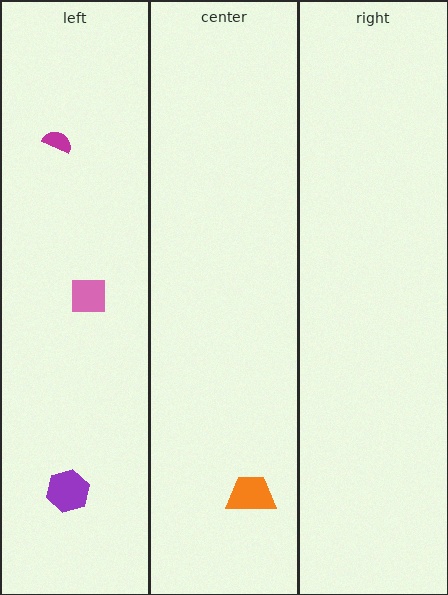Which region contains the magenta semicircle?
The left region.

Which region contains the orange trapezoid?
The center region.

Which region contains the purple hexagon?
The left region.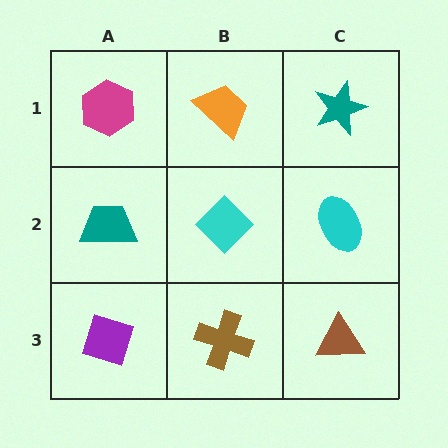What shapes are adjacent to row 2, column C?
A teal star (row 1, column C), a brown triangle (row 3, column C), a cyan diamond (row 2, column B).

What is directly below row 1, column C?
A cyan ellipse.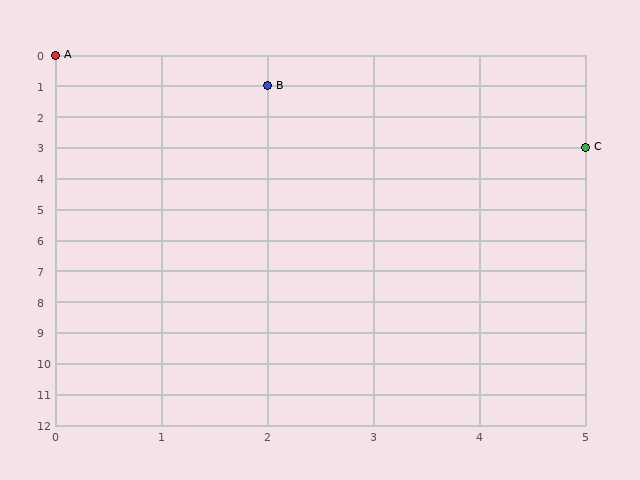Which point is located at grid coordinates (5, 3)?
Point C is at (5, 3).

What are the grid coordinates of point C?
Point C is at grid coordinates (5, 3).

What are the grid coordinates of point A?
Point A is at grid coordinates (0, 0).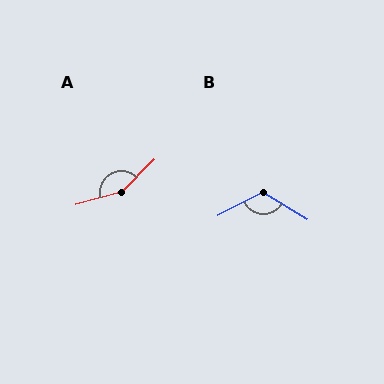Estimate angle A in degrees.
Approximately 151 degrees.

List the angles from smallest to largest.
B (122°), A (151°).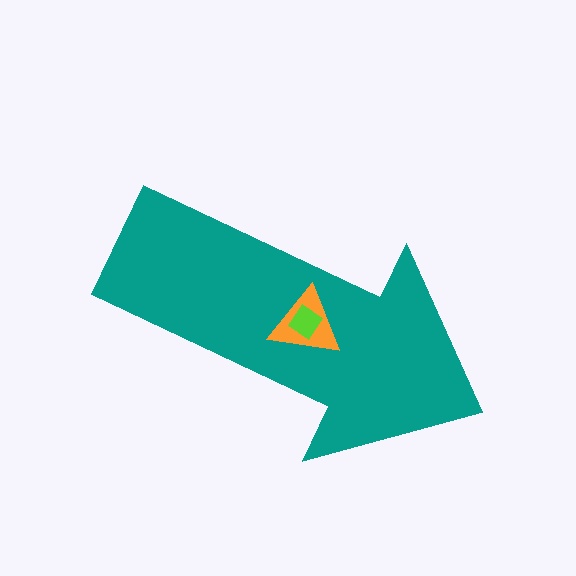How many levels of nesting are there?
3.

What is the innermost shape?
The lime diamond.